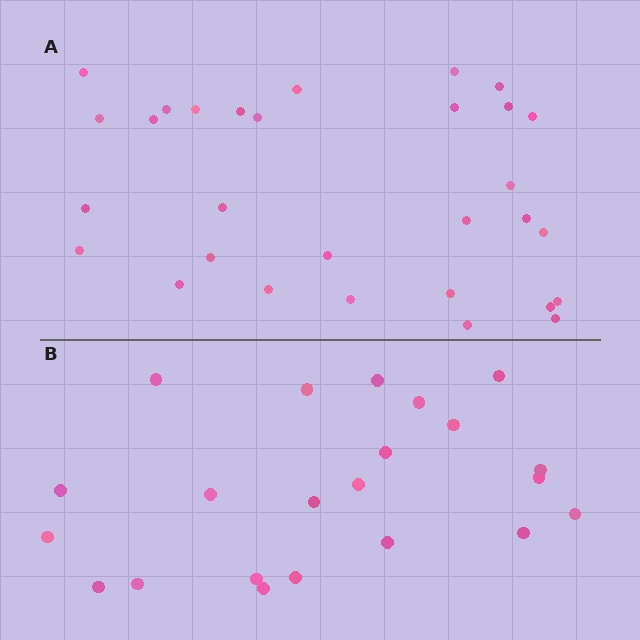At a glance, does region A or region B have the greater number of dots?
Region A (the top region) has more dots.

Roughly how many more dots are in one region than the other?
Region A has roughly 8 or so more dots than region B.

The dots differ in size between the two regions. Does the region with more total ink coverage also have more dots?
No. Region B has more total ink coverage because its dots are larger, but region A actually contains more individual dots. Total area can be misleading — the number of items is what matters here.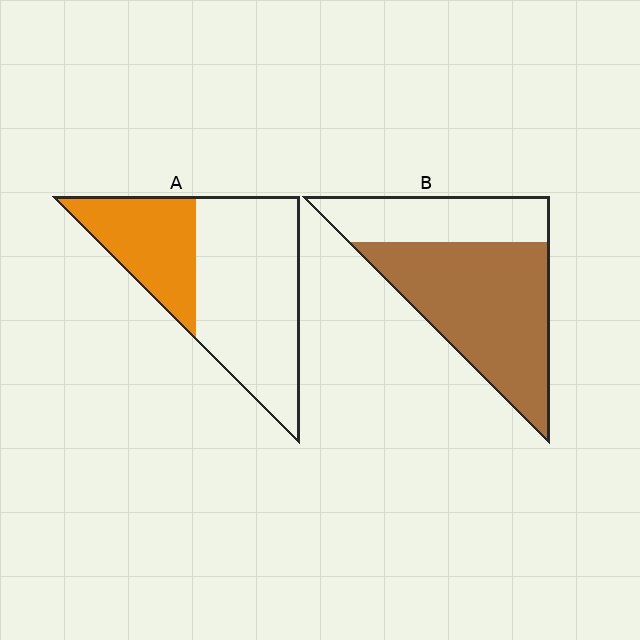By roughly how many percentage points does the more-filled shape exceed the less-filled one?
By roughly 35 percentage points (B over A).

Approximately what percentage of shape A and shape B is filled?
A is approximately 35% and B is approximately 65%.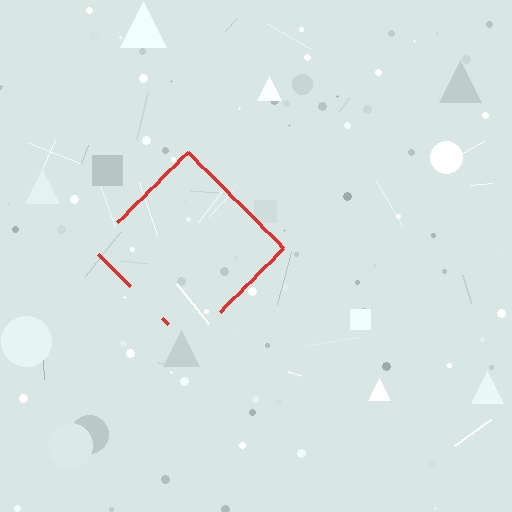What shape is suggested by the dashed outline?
The dashed outline suggests a diamond.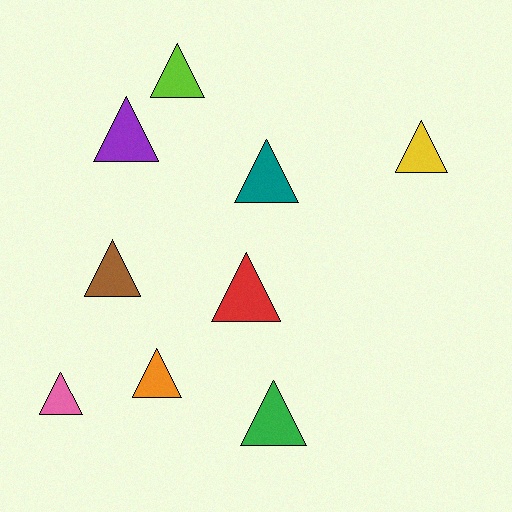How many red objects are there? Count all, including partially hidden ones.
There is 1 red object.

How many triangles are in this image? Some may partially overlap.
There are 9 triangles.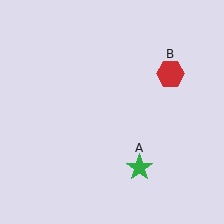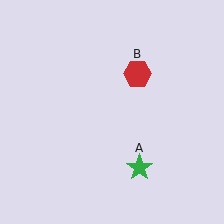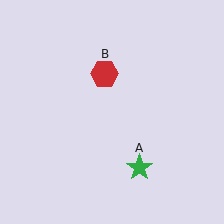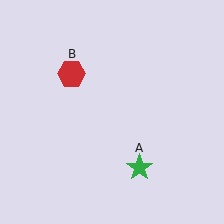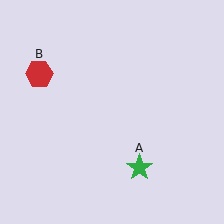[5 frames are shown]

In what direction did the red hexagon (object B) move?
The red hexagon (object B) moved left.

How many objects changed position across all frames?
1 object changed position: red hexagon (object B).